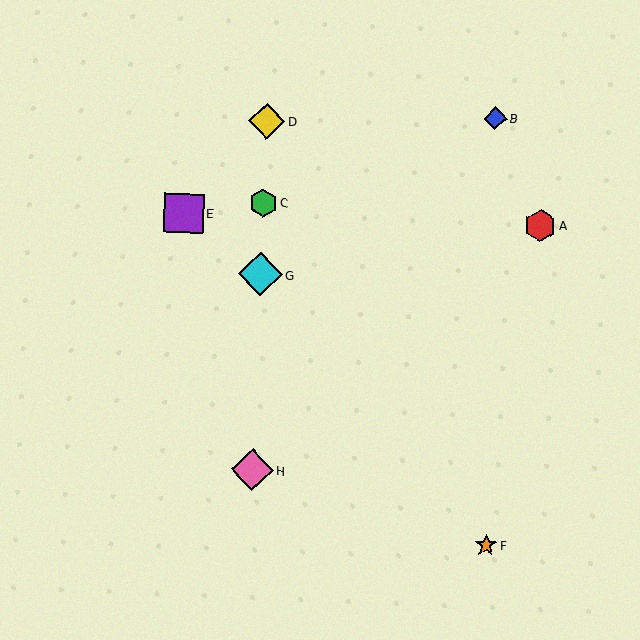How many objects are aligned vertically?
4 objects (C, D, G, H) are aligned vertically.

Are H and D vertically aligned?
Yes, both are at x≈252.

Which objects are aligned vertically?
Objects C, D, G, H are aligned vertically.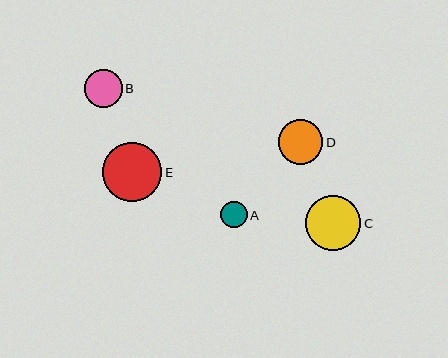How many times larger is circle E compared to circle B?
Circle E is approximately 1.6 times the size of circle B.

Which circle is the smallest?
Circle A is the smallest with a size of approximately 27 pixels.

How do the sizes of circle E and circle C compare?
Circle E and circle C are approximately the same size.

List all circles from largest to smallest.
From largest to smallest: E, C, D, B, A.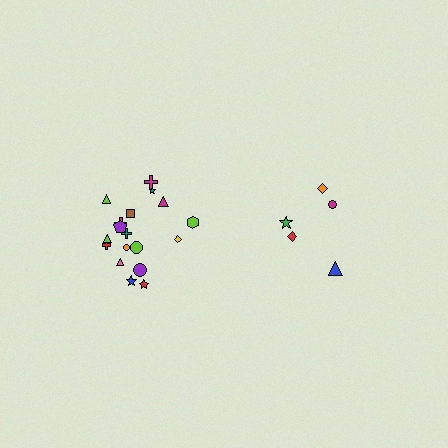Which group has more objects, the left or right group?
The left group.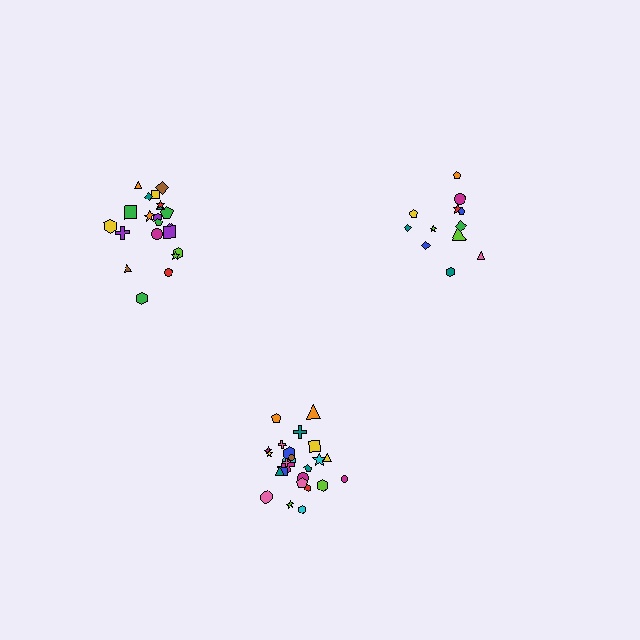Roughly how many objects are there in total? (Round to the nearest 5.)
Roughly 60 objects in total.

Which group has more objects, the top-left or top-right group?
The top-left group.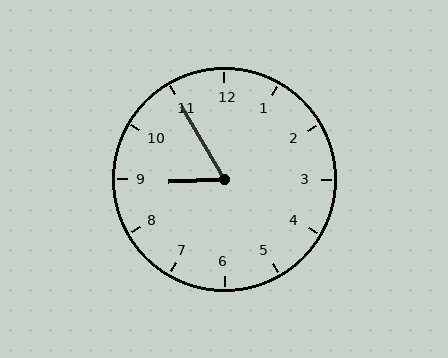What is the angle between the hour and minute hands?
Approximately 62 degrees.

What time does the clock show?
8:55.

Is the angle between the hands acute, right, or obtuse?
It is acute.